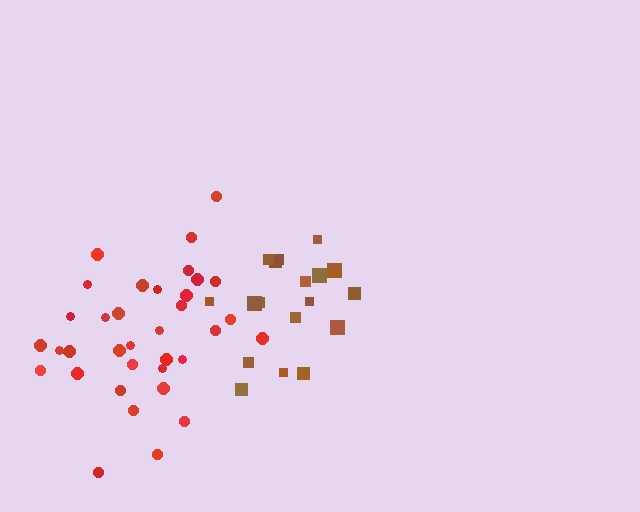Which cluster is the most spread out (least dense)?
Red.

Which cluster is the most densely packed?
Brown.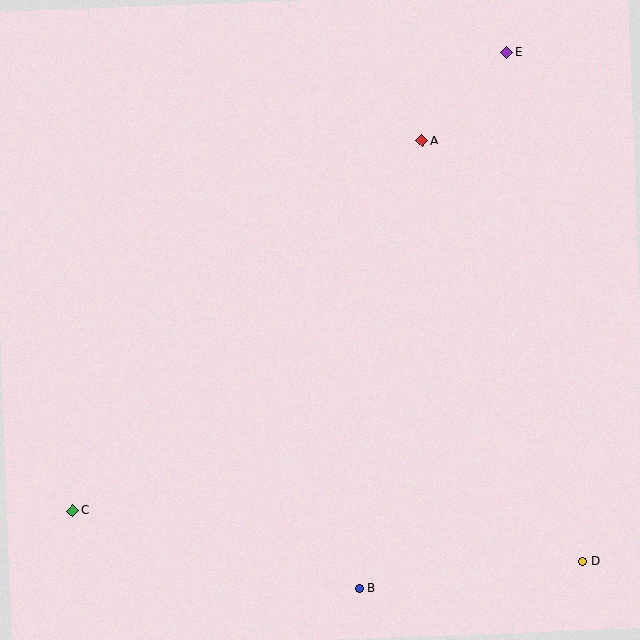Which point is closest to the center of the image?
Point A at (422, 141) is closest to the center.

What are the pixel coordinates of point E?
Point E is at (507, 53).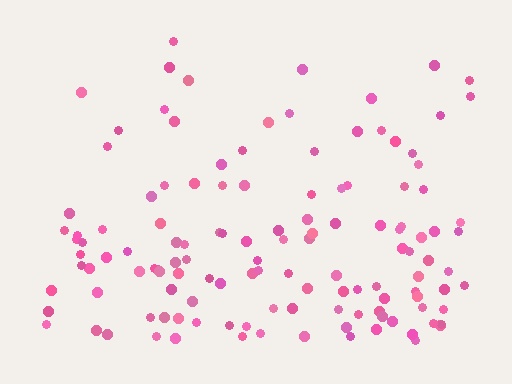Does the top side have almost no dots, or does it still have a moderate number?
Still a moderate number, just noticeably fewer than the bottom.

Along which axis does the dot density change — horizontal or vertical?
Vertical.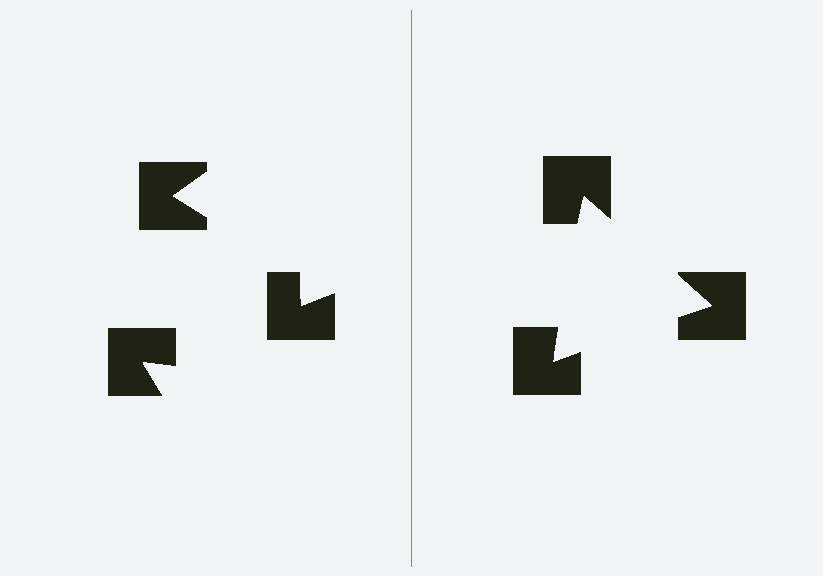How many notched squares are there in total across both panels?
6 — 3 on each side.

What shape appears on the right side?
An illusory triangle.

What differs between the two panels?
The notched squares are positioned identically on both sides; only the wedge orientations differ. On the right they align to a triangle; on the left they are misaligned.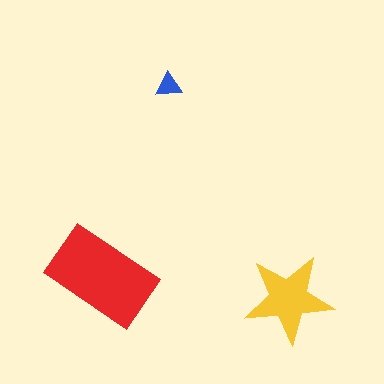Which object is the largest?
The red rectangle.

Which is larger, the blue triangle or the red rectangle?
The red rectangle.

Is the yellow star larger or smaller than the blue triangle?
Larger.